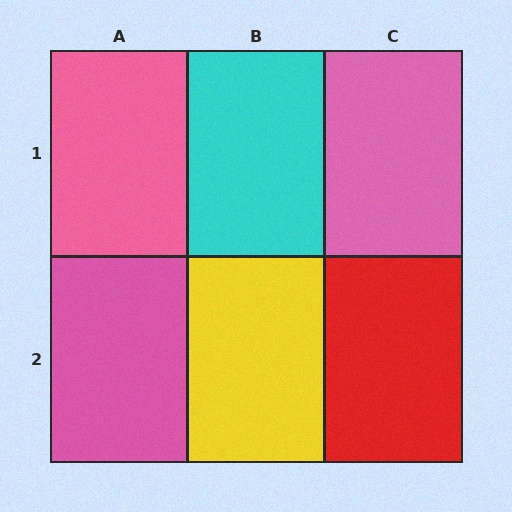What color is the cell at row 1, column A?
Pink.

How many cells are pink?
3 cells are pink.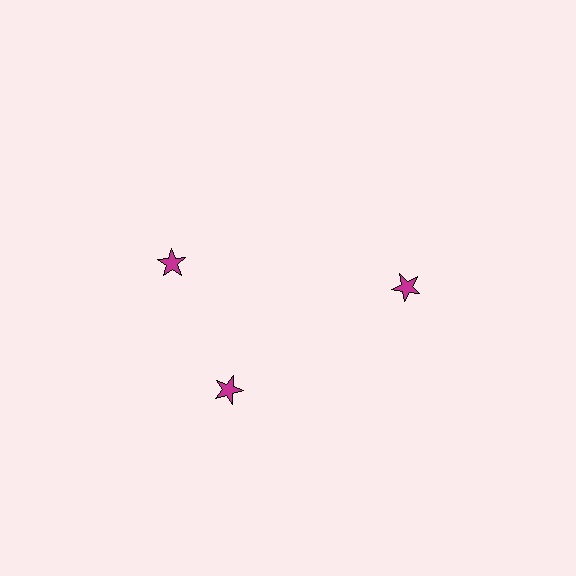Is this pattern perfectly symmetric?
No. The 3 magenta stars are arranged in a ring, but one element near the 11 o'clock position is rotated out of alignment along the ring, breaking the 3-fold rotational symmetry.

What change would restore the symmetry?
The symmetry would be restored by rotating it back into even spacing with its neighbors so that all 3 stars sit at equal angles and equal distance from the center.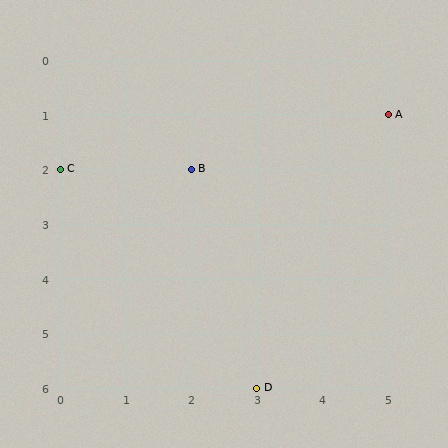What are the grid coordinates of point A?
Point A is at grid coordinates (5, 1).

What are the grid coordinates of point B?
Point B is at grid coordinates (2, 2).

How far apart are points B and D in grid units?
Points B and D are 1 column and 4 rows apart (about 4.1 grid units diagonally).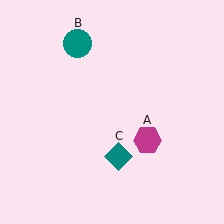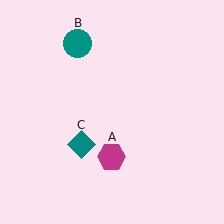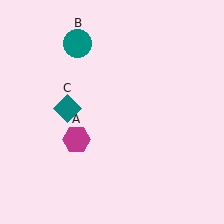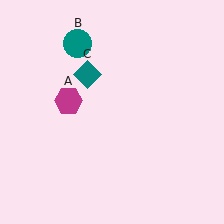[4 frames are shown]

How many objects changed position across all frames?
2 objects changed position: magenta hexagon (object A), teal diamond (object C).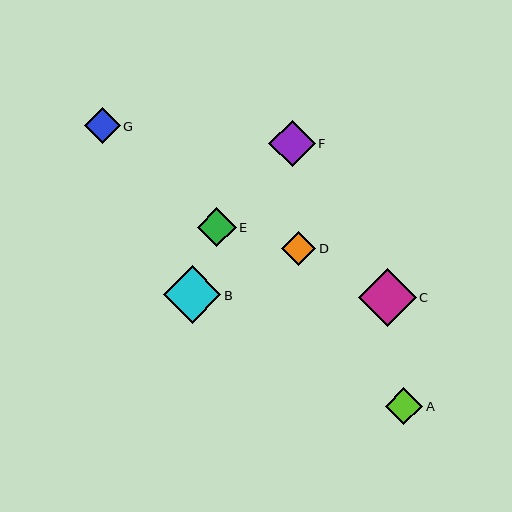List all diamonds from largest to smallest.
From largest to smallest: B, C, F, E, A, G, D.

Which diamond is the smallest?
Diamond D is the smallest with a size of approximately 34 pixels.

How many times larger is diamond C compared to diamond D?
Diamond C is approximately 1.7 times the size of diamond D.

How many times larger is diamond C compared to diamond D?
Diamond C is approximately 1.7 times the size of diamond D.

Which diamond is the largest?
Diamond B is the largest with a size of approximately 58 pixels.